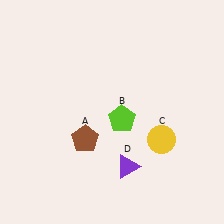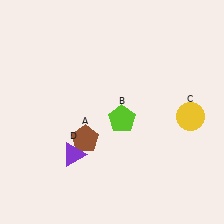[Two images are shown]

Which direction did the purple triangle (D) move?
The purple triangle (D) moved left.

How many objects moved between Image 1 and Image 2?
2 objects moved between the two images.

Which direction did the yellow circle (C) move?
The yellow circle (C) moved right.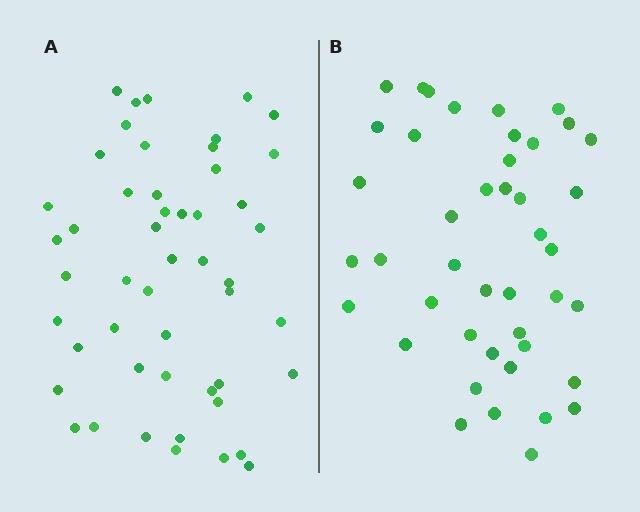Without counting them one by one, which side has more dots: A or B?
Region A (the left region) has more dots.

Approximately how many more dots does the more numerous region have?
Region A has roughly 8 or so more dots than region B.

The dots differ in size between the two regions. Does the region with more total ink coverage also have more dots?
No. Region B has more total ink coverage because its dots are larger, but region A actually contains more individual dots. Total area can be misleading — the number of items is what matters here.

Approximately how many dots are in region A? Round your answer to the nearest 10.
About 50 dots.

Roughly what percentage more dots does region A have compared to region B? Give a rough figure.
About 15% more.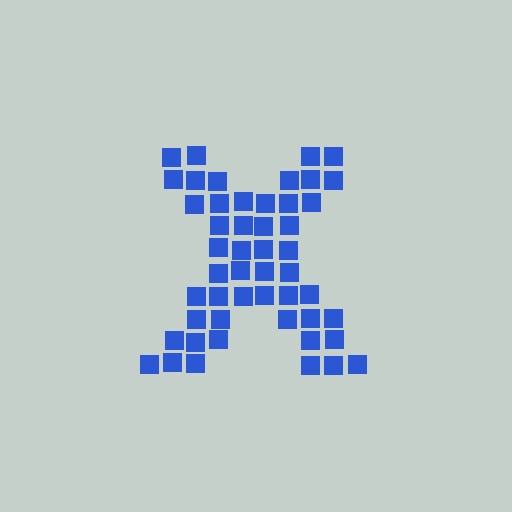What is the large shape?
The large shape is the letter X.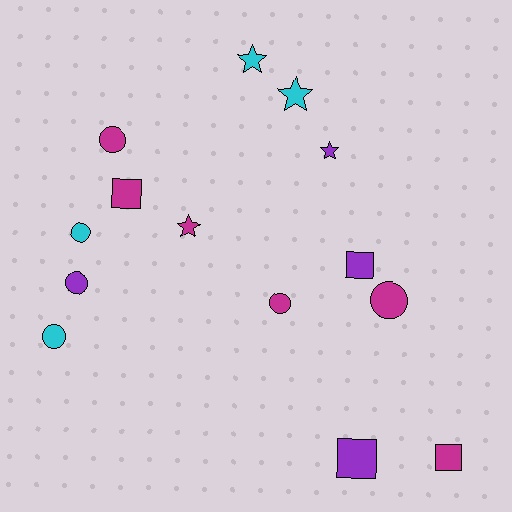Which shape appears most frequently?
Circle, with 6 objects.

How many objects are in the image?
There are 14 objects.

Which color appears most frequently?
Magenta, with 6 objects.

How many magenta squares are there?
There are 2 magenta squares.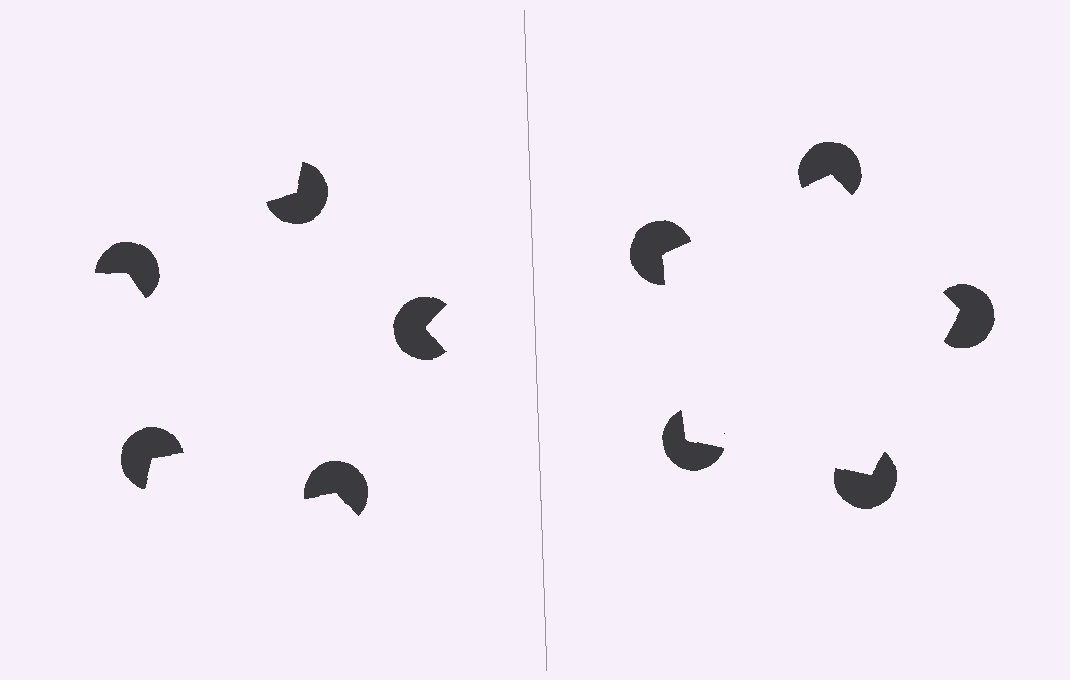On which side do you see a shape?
An illusory pentagon appears on the right side. On the left side the wedge cuts are rotated, so no coherent shape forms.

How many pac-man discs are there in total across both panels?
10 — 5 on each side.